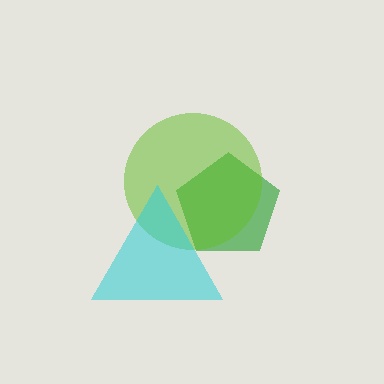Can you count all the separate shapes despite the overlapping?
Yes, there are 3 separate shapes.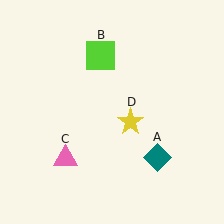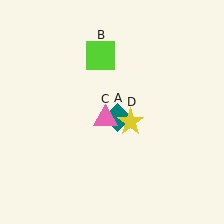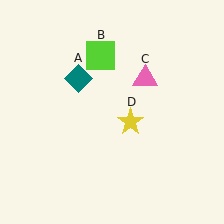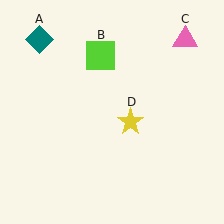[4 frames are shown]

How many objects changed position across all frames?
2 objects changed position: teal diamond (object A), pink triangle (object C).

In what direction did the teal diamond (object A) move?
The teal diamond (object A) moved up and to the left.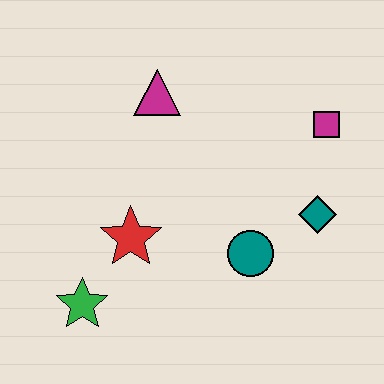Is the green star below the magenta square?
Yes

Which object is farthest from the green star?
The magenta square is farthest from the green star.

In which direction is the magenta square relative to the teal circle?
The magenta square is above the teal circle.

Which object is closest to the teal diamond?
The teal circle is closest to the teal diamond.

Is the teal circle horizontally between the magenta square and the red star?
Yes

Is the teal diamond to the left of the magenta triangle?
No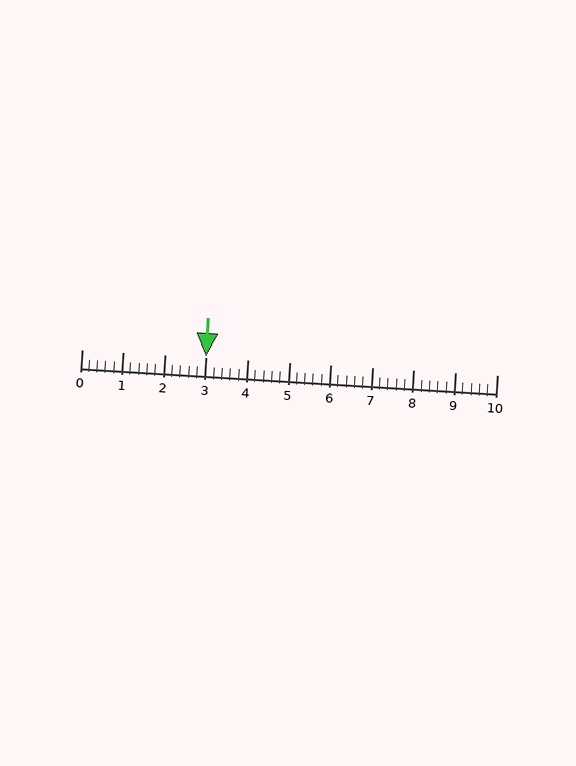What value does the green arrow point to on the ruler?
The green arrow points to approximately 3.0.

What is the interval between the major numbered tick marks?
The major tick marks are spaced 1 units apart.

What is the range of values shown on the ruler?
The ruler shows values from 0 to 10.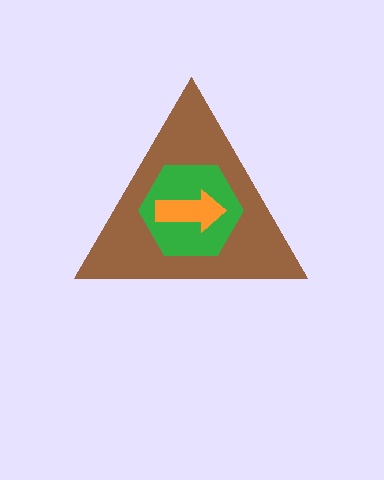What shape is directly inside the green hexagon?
The orange arrow.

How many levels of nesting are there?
3.